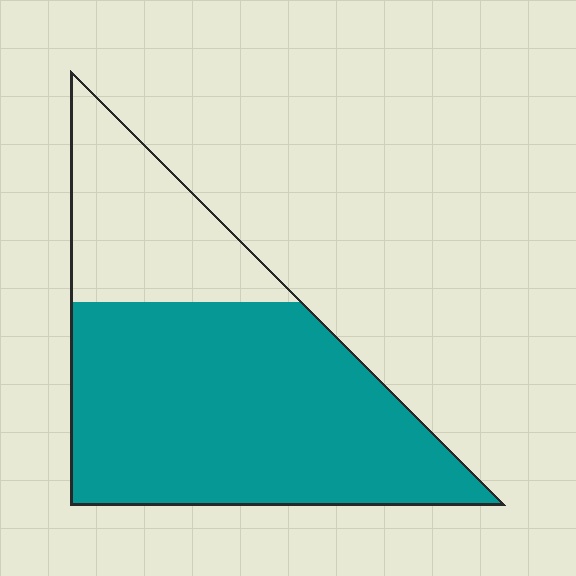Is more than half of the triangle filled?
Yes.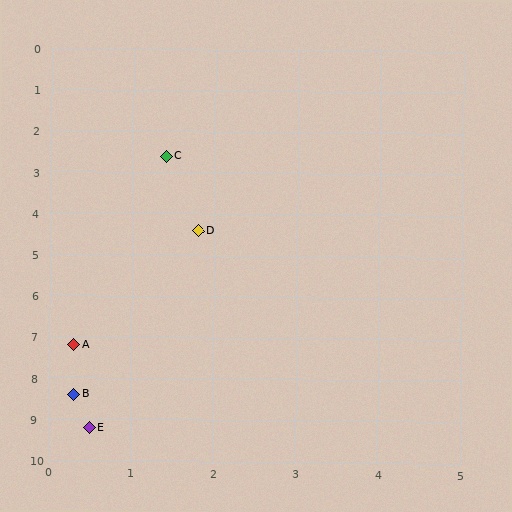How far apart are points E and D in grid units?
Points E and D are about 5.0 grid units apart.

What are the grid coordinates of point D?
Point D is at approximately (1.8, 4.4).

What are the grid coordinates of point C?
Point C is at approximately (1.4, 2.6).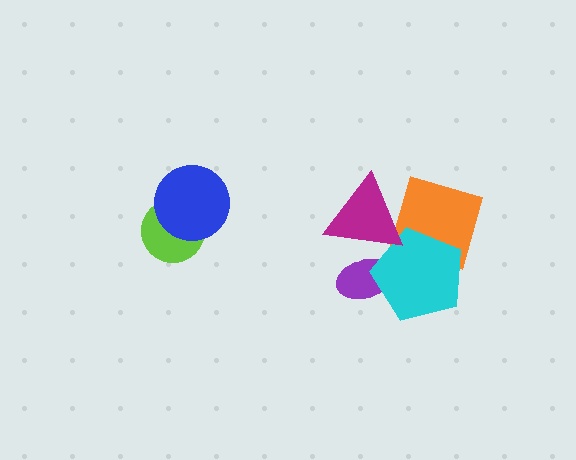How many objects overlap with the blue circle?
1 object overlaps with the blue circle.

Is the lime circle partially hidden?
Yes, it is partially covered by another shape.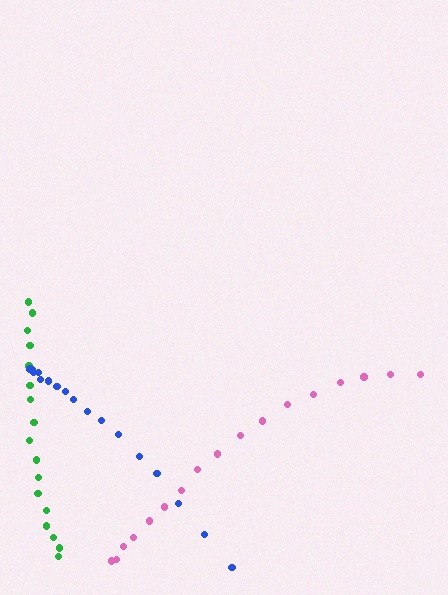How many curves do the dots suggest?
There are 3 distinct paths.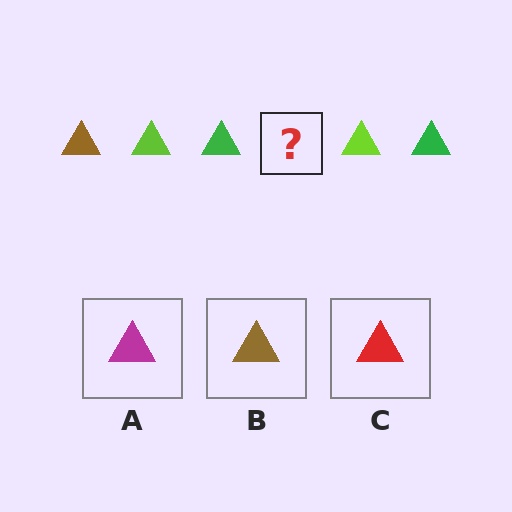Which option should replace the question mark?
Option B.